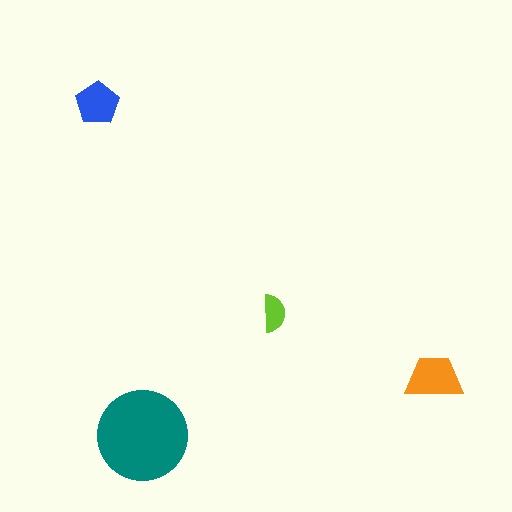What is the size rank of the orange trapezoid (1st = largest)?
2nd.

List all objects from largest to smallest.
The teal circle, the orange trapezoid, the blue pentagon, the lime semicircle.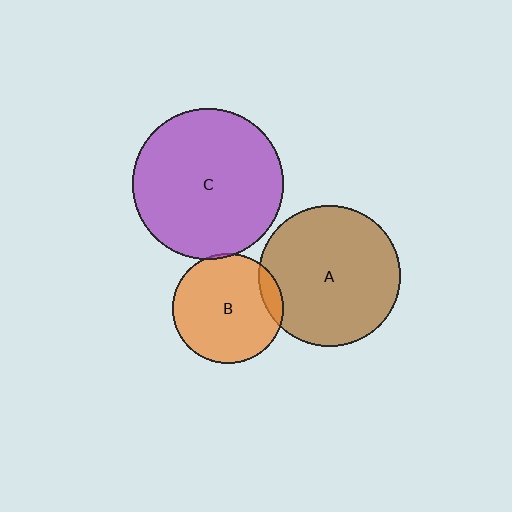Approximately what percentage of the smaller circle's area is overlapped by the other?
Approximately 5%.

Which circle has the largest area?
Circle C (purple).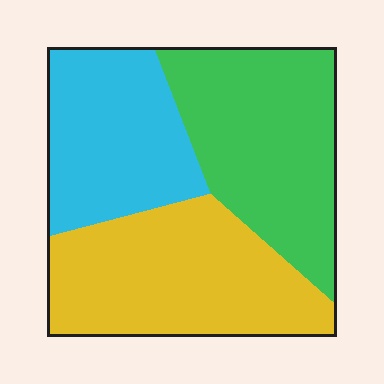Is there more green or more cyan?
Green.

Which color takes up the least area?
Cyan, at roughly 30%.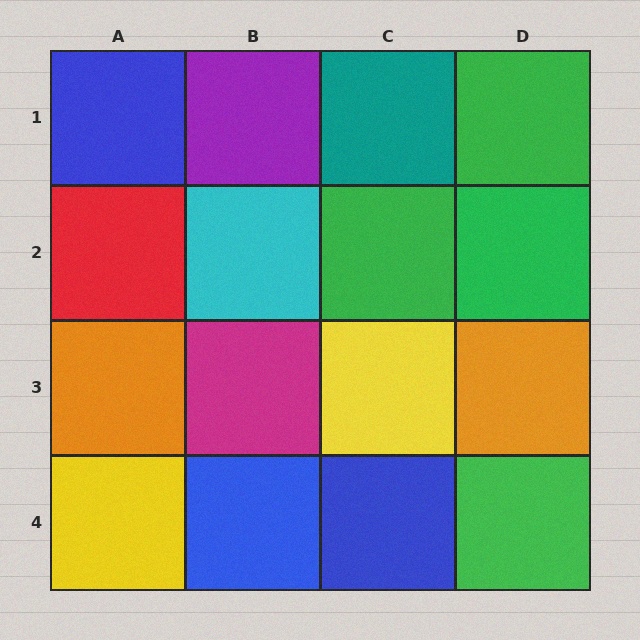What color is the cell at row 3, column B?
Magenta.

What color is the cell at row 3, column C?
Yellow.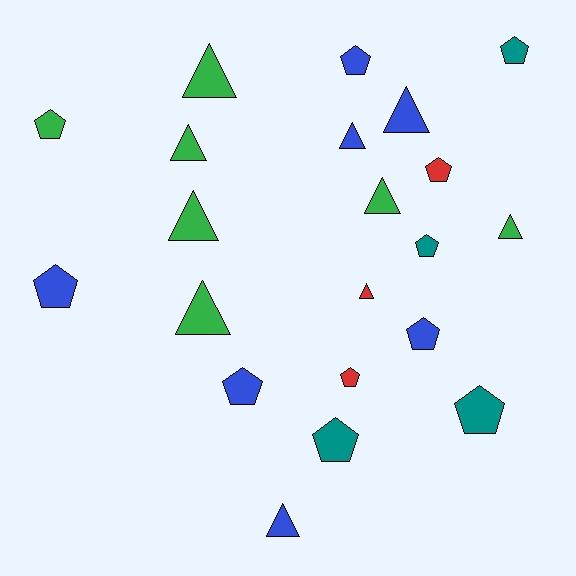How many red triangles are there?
There is 1 red triangle.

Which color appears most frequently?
Blue, with 7 objects.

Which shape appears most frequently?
Pentagon, with 11 objects.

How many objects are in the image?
There are 21 objects.